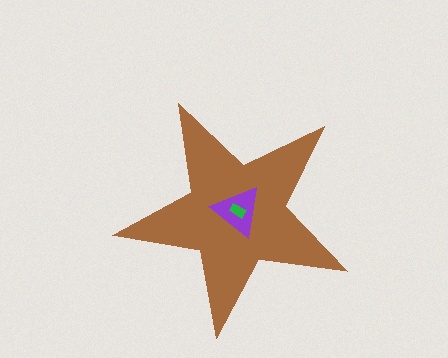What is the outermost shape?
The brown star.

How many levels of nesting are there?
3.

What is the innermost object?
The green rectangle.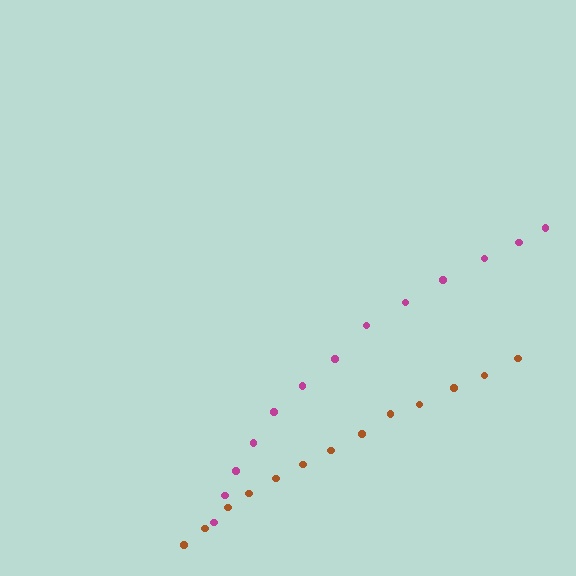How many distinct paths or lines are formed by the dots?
There are 2 distinct paths.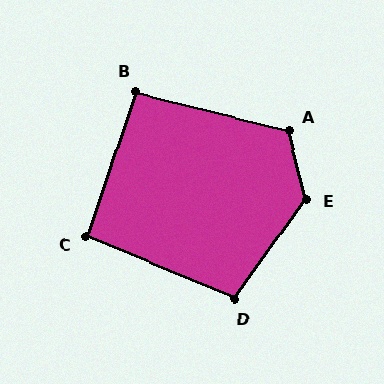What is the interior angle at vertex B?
Approximately 95 degrees (approximately right).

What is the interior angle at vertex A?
Approximately 118 degrees (obtuse).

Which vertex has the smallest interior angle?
C, at approximately 94 degrees.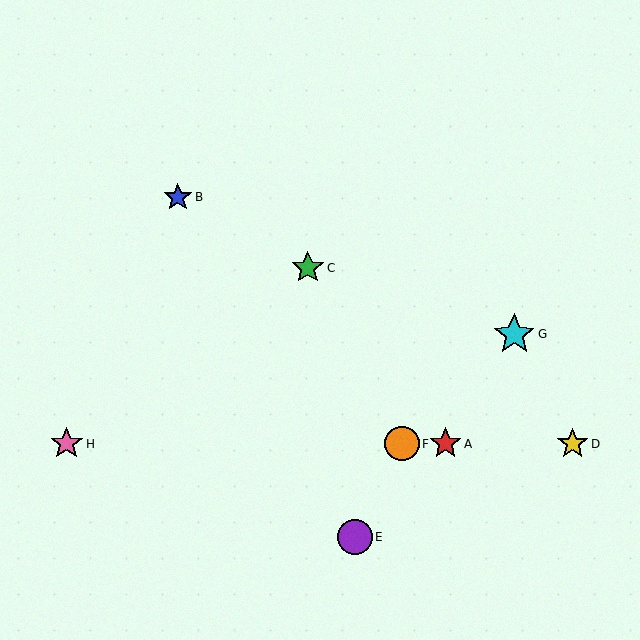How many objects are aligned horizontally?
4 objects (A, D, F, H) are aligned horizontally.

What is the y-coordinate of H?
Object H is at y≈444.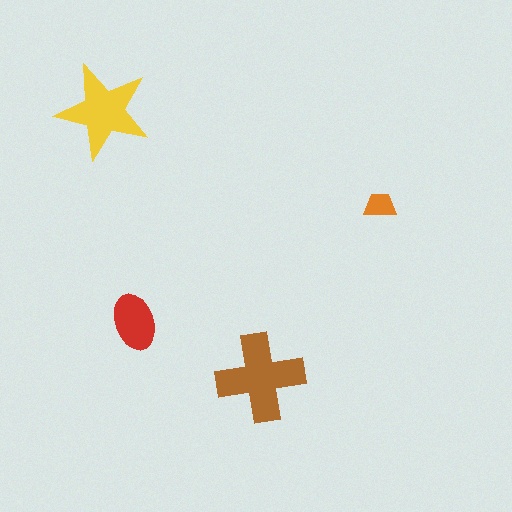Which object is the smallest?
The orange trapezoid.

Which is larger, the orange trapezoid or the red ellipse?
The red ellipse.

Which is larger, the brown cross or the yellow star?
The brown cross.